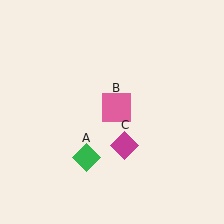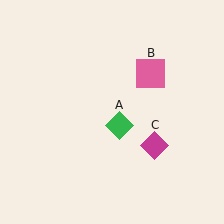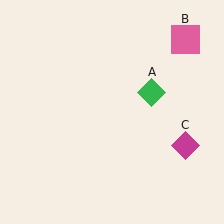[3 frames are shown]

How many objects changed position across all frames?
3 objects changed position: green diamond (object A), pink square (object B), magenta diamond (object C).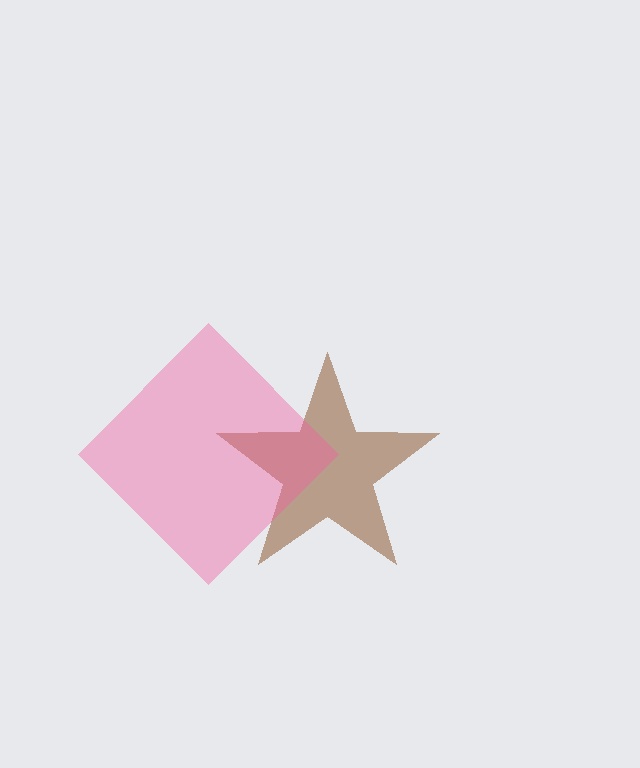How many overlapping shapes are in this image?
There are 2 overlapping shapes in the image.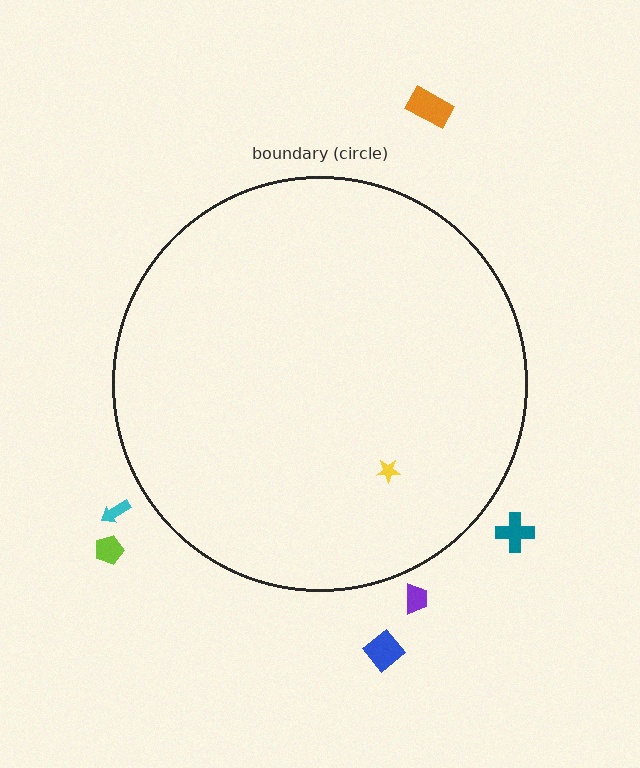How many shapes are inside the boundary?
1 inside, 6 outside.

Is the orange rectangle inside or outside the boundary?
Outside.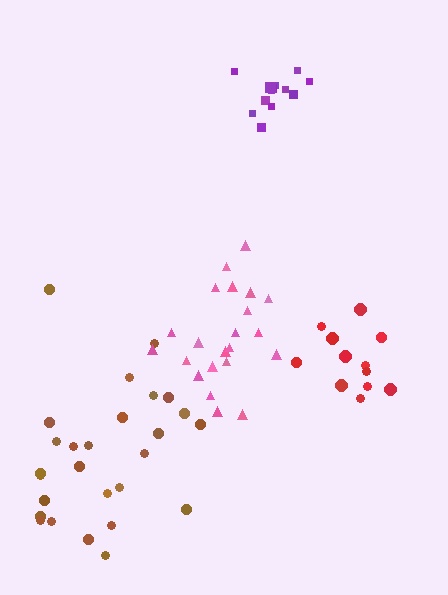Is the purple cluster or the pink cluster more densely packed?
Purple.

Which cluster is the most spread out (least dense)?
Brown.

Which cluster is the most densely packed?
Purple.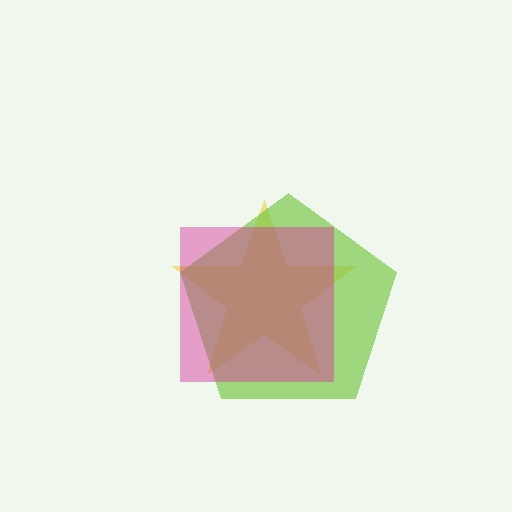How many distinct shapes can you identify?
There are 3 distinct shapes: a yellow star, a lime pentagon, a magenta square.